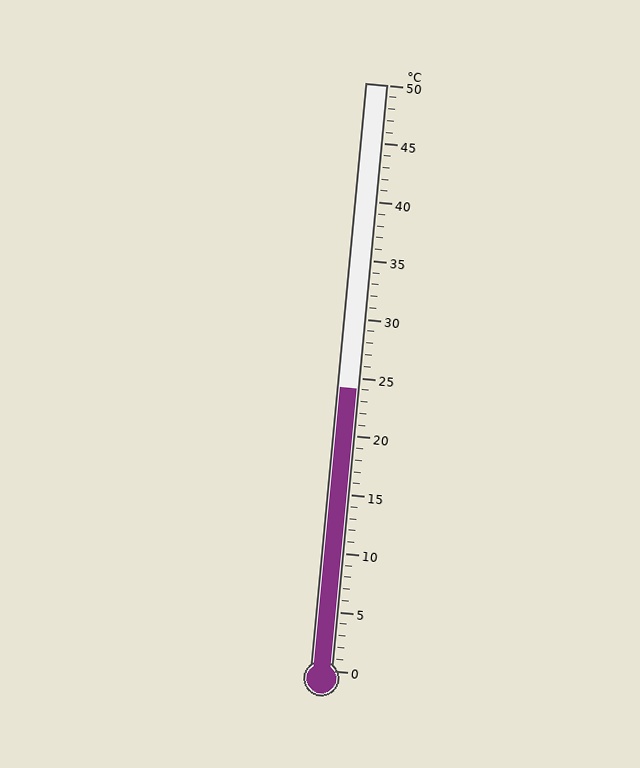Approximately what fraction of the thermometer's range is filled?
The thermometer is filled to approximately 50% of its range.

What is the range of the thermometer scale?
The thermometer scale ranges from 0°C to 50°C.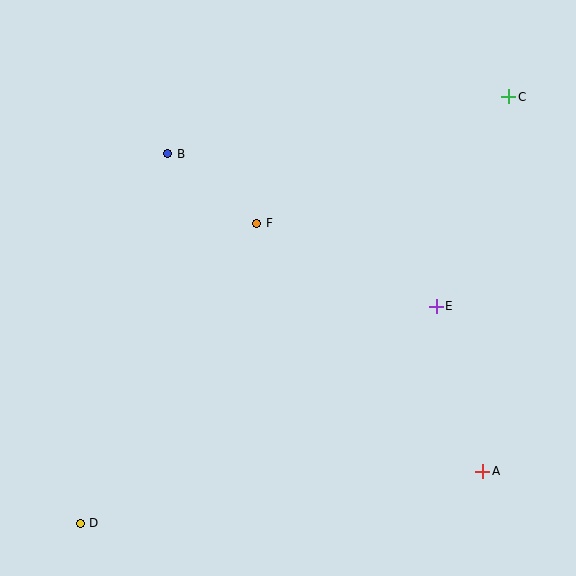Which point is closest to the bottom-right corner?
Point A is closest to the bottom-right corner.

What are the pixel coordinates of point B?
Point B is at (168, 154).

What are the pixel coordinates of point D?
Point D is at (80, 523).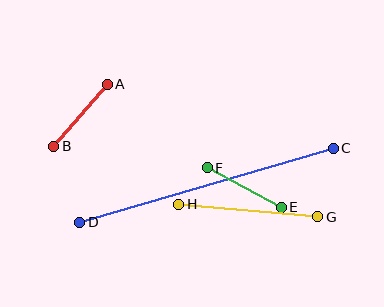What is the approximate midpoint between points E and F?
The midpoint is at approximately (244, 188) pixels.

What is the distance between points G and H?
The distance is approximately 140 pixels.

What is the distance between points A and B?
The distance is approximately 82 pixels.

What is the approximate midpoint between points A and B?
The midpoint is at approximately (80, 115) pixels.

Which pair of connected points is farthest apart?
Points C and D are farthest apart.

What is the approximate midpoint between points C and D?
The midpoint is at approximately (207, 185) pixels.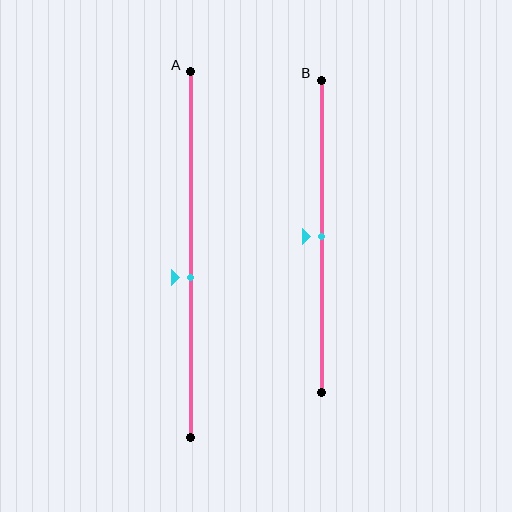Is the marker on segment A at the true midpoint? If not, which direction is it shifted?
No, the marker on segment A is shifted downward by about 6% of the segment length.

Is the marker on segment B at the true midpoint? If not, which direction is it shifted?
Yes, the marker on segment B is at the true midpoint.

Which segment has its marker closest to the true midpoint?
Segment B has its marker closest to the true midpoint.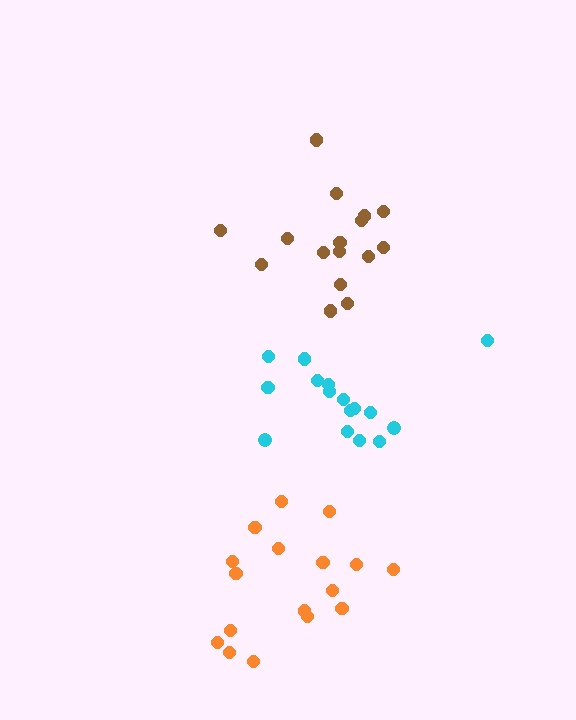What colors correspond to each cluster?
The clusters are colored: orange, brown, cyan.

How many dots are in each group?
Group 1: 17 dots, Group 2: 16 dots, Group 3: 16 dots (49 total).